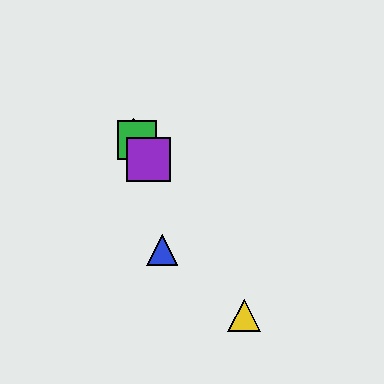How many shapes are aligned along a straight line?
4 shapes (the red diamond, the green square, the yellow triangle, the purple square) are aligned along a straight line.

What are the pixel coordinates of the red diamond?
The red diamond is at (133, 134).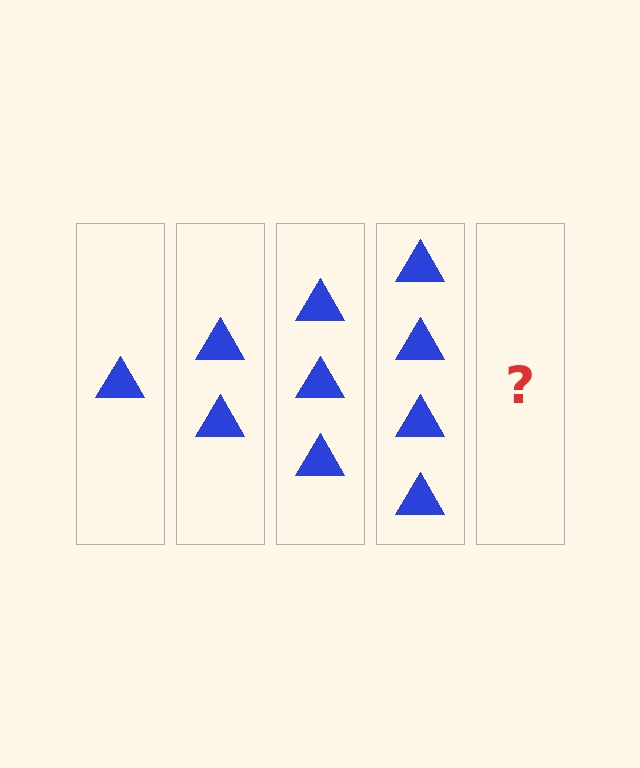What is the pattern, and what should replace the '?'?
The pattern is that each step adds one more triangle. The '?' should be 5 triangles.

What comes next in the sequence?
The next element should be 5 triangles.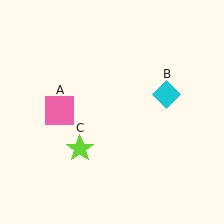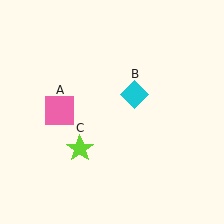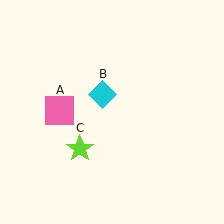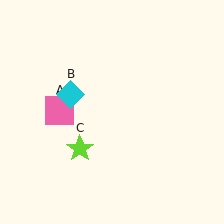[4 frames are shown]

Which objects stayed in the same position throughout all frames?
Pink square (object A) and lime star (object C) remained stationary.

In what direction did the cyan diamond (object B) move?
The cyan diamond (object B) moved left.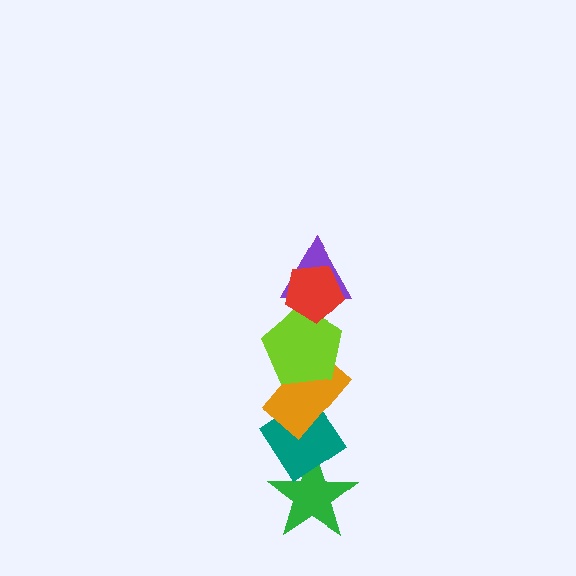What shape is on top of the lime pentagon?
The purple triangle is on top of the lime pentagon.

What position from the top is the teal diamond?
The teal diamond is 5th from the top.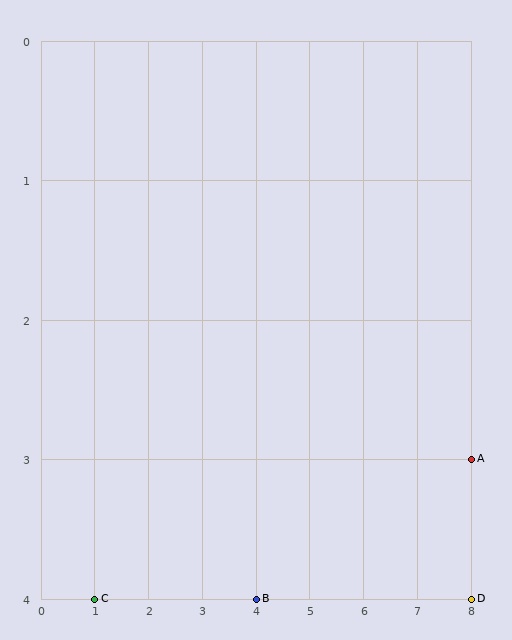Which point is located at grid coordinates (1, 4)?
Point C is at (1, 4).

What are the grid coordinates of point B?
Point B is at grid coordinates (4, 4).